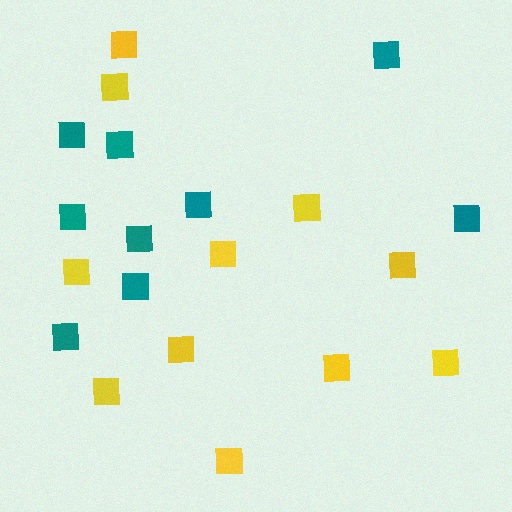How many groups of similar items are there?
There are 2 groups: one group of teal squares (9) and one group of yellow squares (11).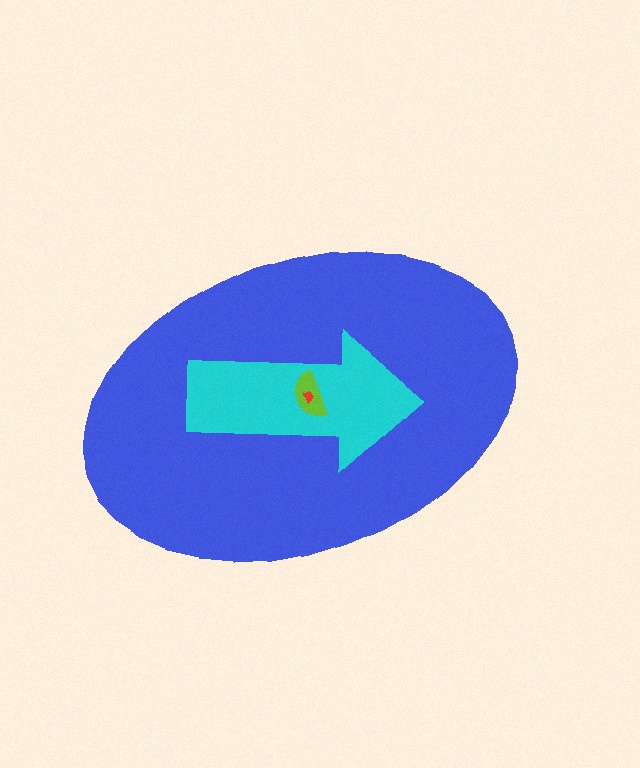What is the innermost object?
The red trapezoid.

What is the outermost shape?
The blue ellipse.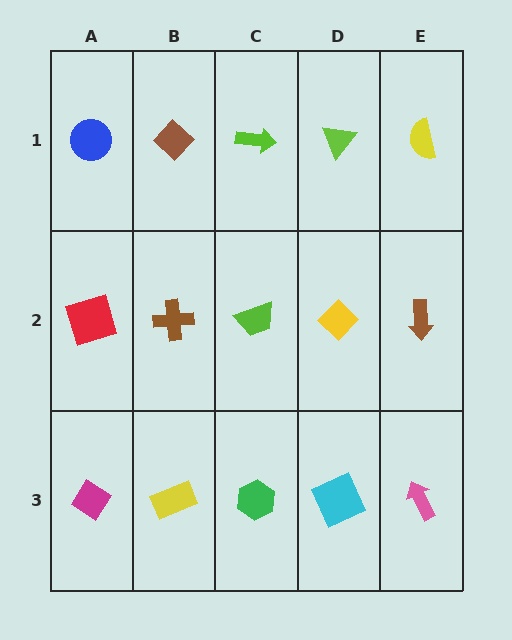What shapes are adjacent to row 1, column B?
A brown cross (row 2, column B), a blue circle (row 1, column A), a lime arrow (row 1, column C).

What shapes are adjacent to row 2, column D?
A lime triangle (row 1, column D), a cyan square (row 3, column D), a lime trapezoid (row 2, column C), a brown arrow (row 2, column E).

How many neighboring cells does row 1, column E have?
2.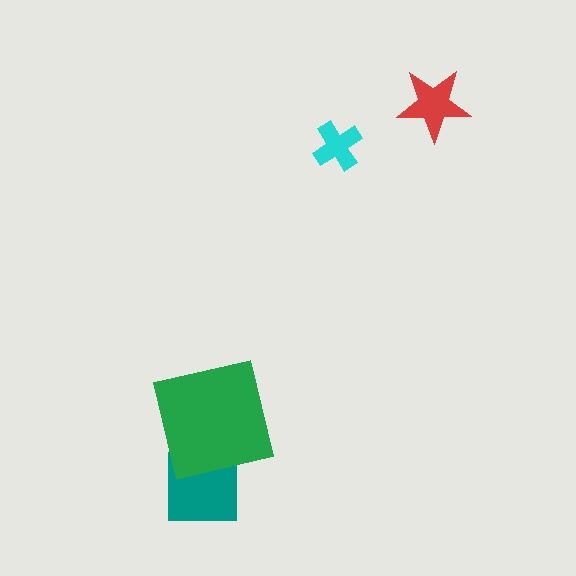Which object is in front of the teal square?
The green square is in front of the teal square.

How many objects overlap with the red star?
0 objects overlap with the red star.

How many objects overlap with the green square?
1 object overlaps with the green square.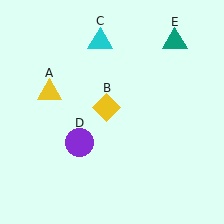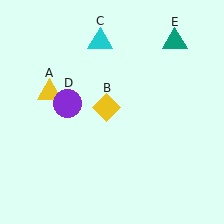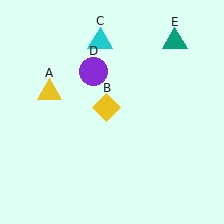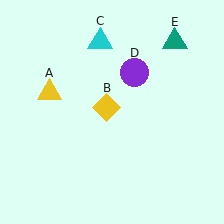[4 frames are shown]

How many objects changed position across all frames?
1 object changed position: purple circle (object D).